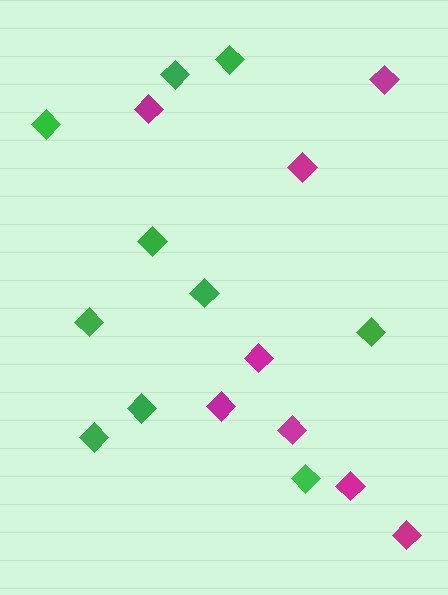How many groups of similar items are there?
There are 2 groups: one group of magenta diamonds (8) and one group of green diamonds (10).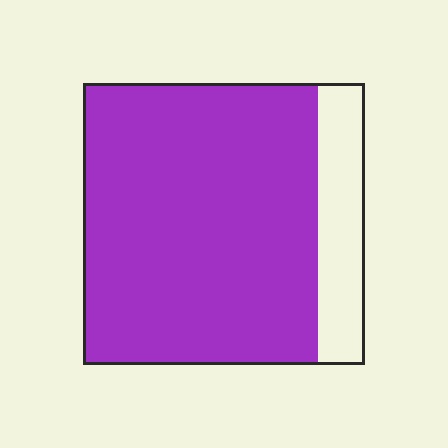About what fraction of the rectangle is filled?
About five sixths (5/6).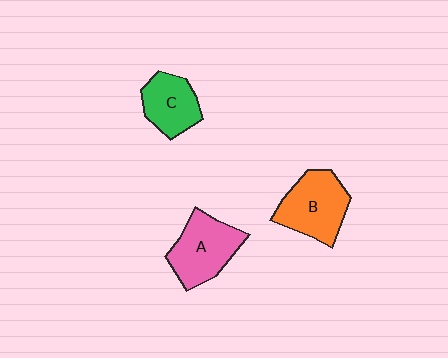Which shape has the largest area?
Shape B (orange).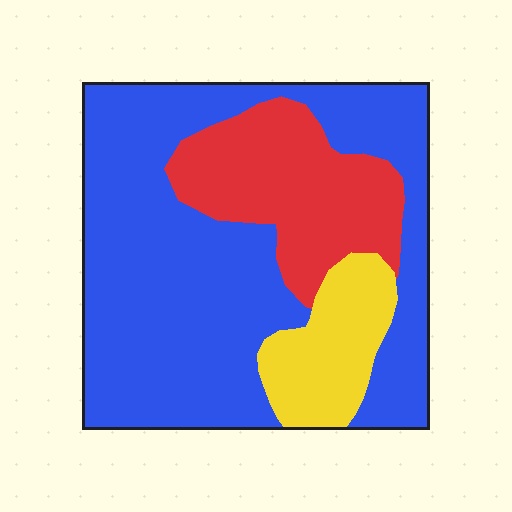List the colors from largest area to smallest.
From largest to smallest: blue, red, yellow.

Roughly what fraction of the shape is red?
Red takes up between a sixth and a third of the shape.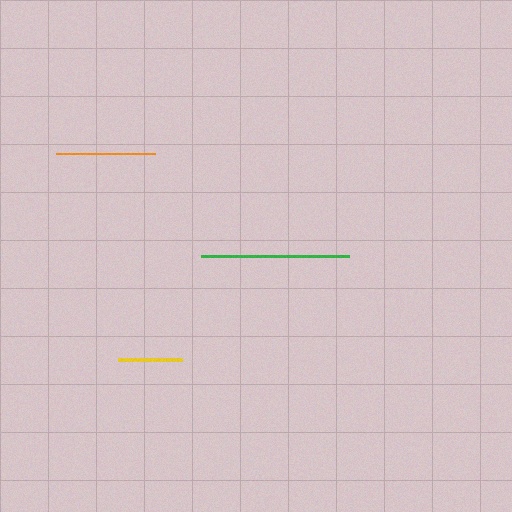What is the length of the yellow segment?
The yellow segment is approximately 64 pixels long.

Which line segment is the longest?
The green line is the longest at approximately 148 pixels.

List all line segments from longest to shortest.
From longest to shortest: green, orange, yellow.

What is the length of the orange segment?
The orange segment is approximately 99 pixels long.